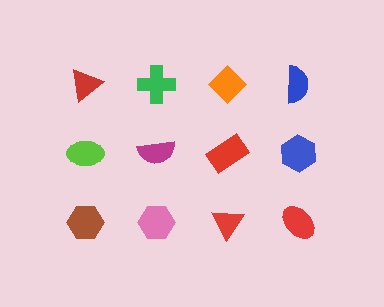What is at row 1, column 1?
A red triangle.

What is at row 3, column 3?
A red triangle.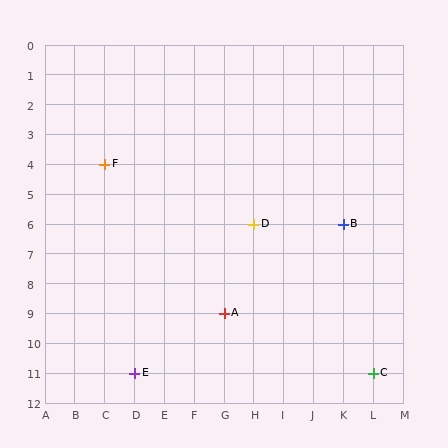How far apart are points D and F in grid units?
Points D and F are 5 columns and 2 rows apart (about 5.4 grid units diagonally).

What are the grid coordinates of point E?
Point E is at grid coordinates (D, 11).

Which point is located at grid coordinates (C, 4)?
Point F is at (C, 4).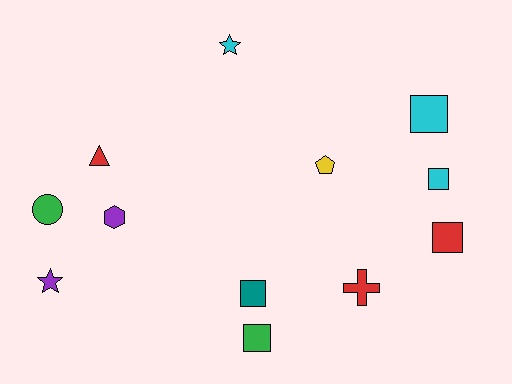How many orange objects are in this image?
There are no orange objects.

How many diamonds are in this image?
There are no diamonds.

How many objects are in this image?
There are 12 objects.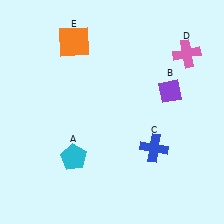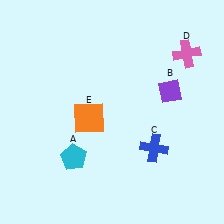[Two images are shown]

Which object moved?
The orange square (E) moved down.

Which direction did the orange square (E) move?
The orange square (E) moved down.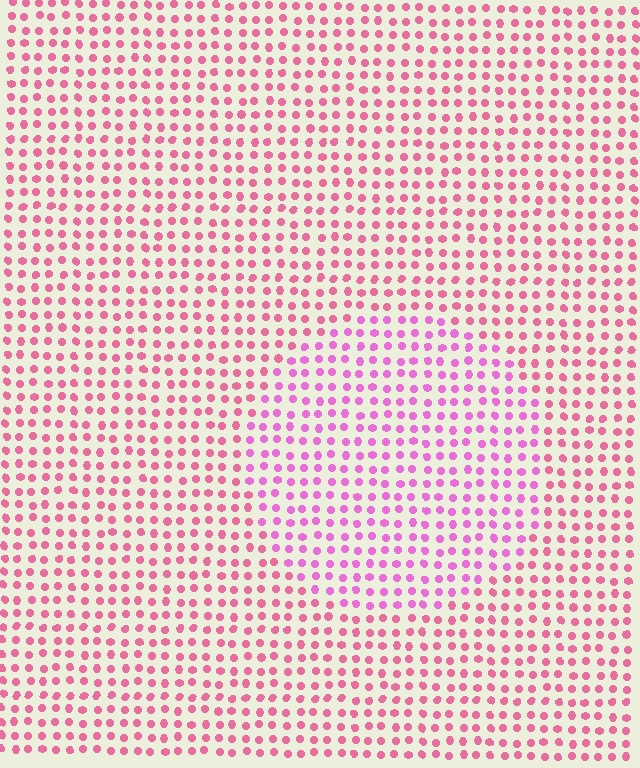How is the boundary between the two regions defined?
The boundary is defined purely by a slight shift in hue (about 27 degrees). Spacing, size, and orientation are identical on both sides.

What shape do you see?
I see a circle.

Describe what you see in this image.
The image is filled with small pink elements in a uniform arrangement. A circle-shaped region is visible where the elements are tinted to a slightly different hue, forming a subtle color boundary.